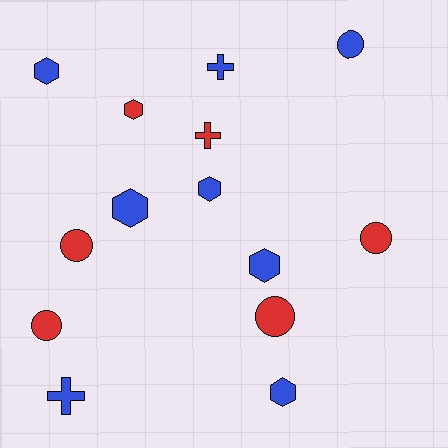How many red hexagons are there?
There is 1 red hexagon.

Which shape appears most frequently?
Hexagon, with 6 objects.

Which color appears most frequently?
Blue, with 8 objects.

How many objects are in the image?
There are 14 objects.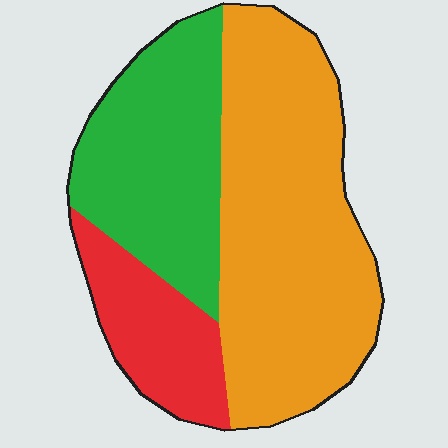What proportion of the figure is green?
Green takes up between a quarter and a half of the figure.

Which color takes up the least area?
Red, at roughly 15%.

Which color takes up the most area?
Orange, at roughly 50%.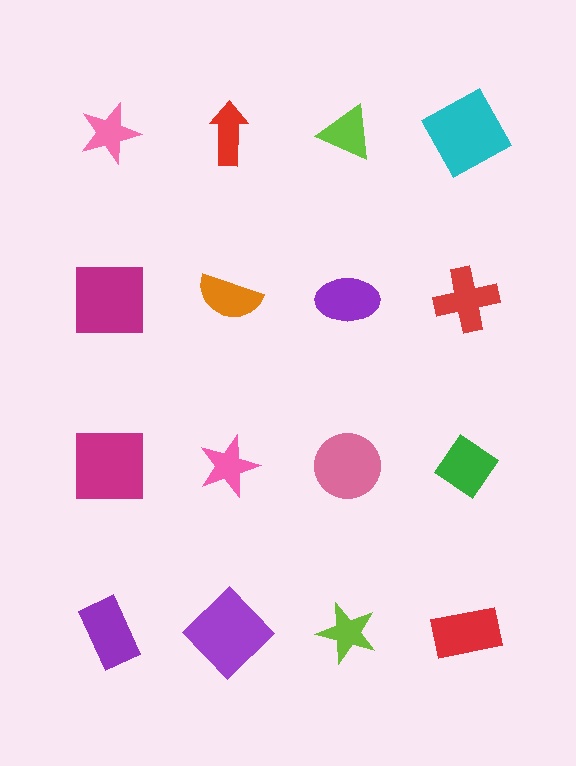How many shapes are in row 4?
4 shapes.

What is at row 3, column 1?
A magenta square.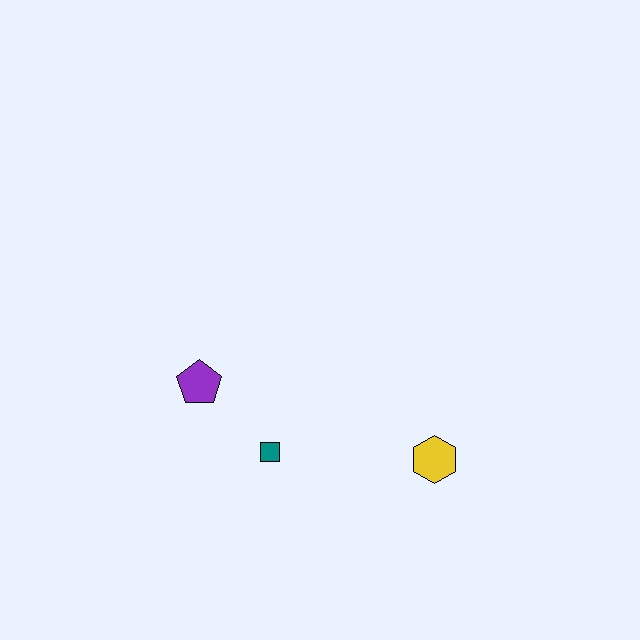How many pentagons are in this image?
There is 1 pentagon.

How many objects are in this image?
There are 3 objects.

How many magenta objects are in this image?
There are no magenta objects.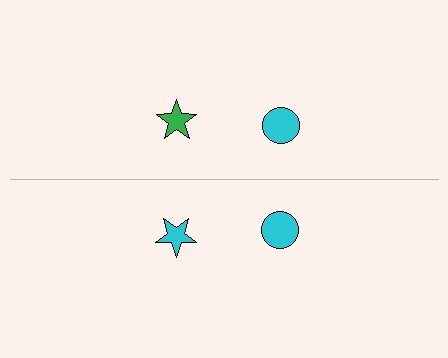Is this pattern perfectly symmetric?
No, the pattern is not perfectly symmetric. The cyan star on the bottom side breaks the symmetry — its mirror counterpart is green.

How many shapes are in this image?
There are 4 shapes in this image.